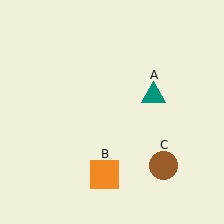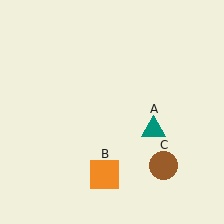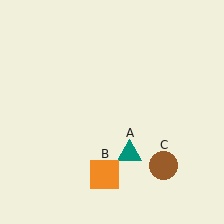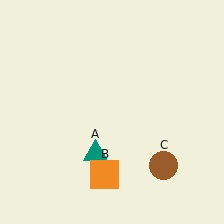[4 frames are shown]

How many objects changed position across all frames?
1 object changed position: teal triangle (object A).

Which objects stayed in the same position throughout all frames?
Orange square (object B) and brown circle (object C) remained stationary.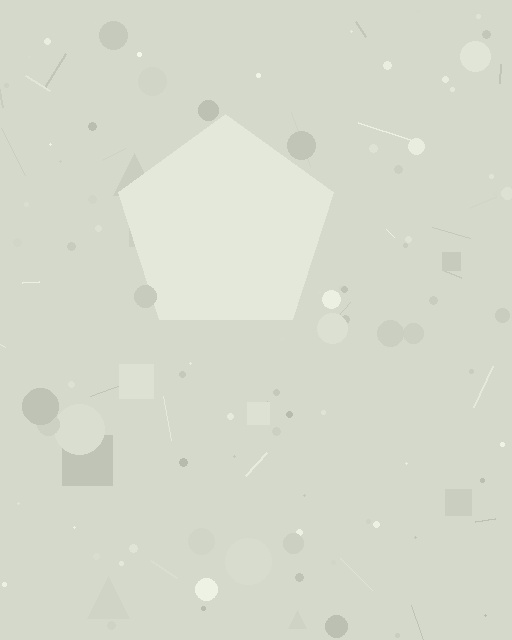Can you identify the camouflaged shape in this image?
The camouflaged shape is a pentagon.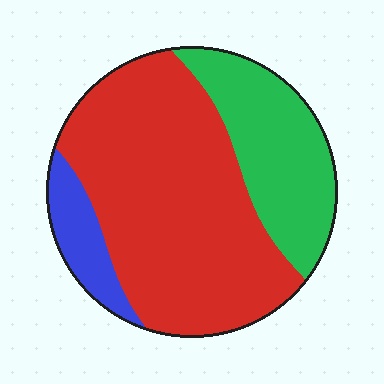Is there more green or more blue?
Green.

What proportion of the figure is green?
Green takes up about one quarter (1/4) of the figure.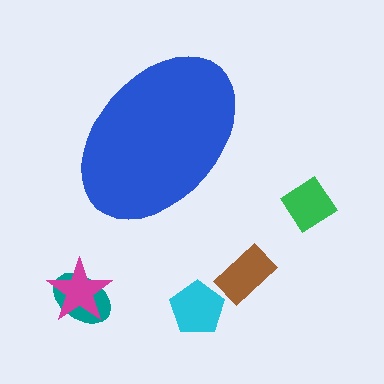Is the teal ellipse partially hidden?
No, the teal ellipse is fully visible.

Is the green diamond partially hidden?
No, the green diamond is fully visible.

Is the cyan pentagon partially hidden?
No, the cyan pentagon is fully visible.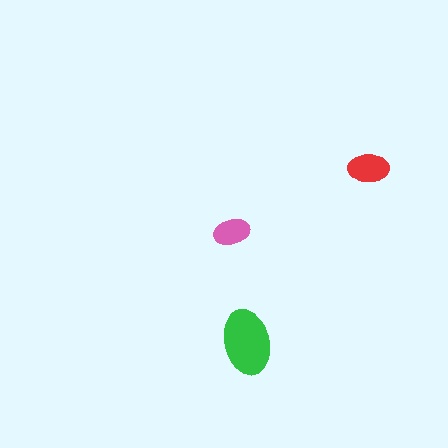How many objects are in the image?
There are 3 objects in the image.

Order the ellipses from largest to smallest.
the green one, the red one, the pink one.